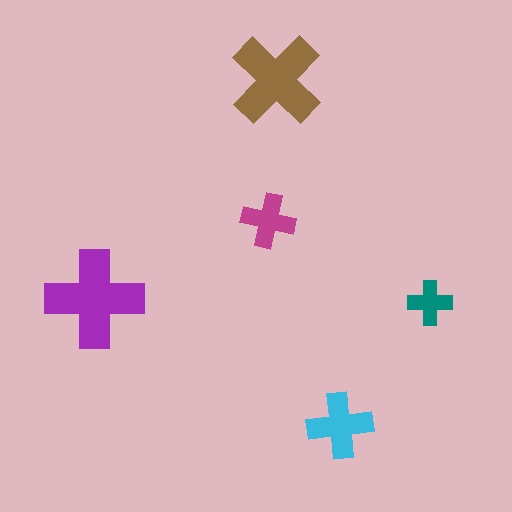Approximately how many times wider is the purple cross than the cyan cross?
About 1.5 times wider.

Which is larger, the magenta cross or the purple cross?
The purple one.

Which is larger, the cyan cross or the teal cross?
The cyan one.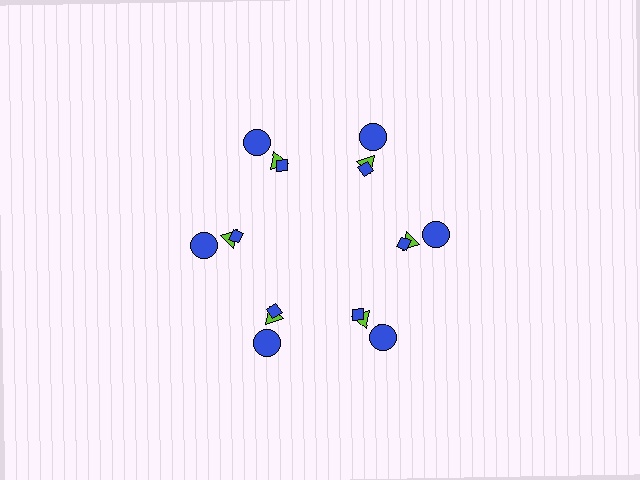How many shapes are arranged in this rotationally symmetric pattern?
There are 18 shapes, arranged in 6 groups of 3.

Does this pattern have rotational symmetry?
Yes, this pattern has 6-fold rotational symmetry. It looks the same after rotating 60 degrees around the center.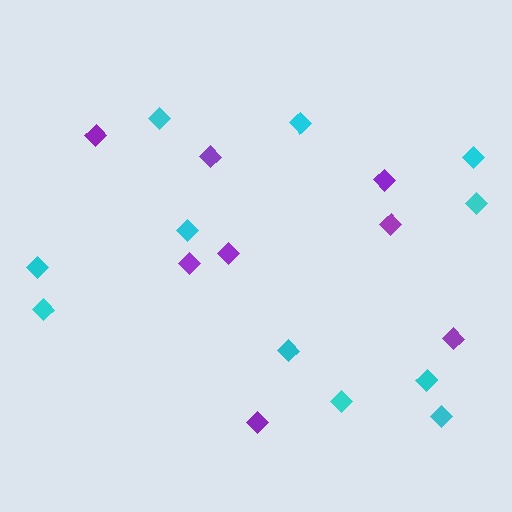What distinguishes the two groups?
There are 2 groups: one group of cyan diamonds (11) and one group of purple diamonds (8).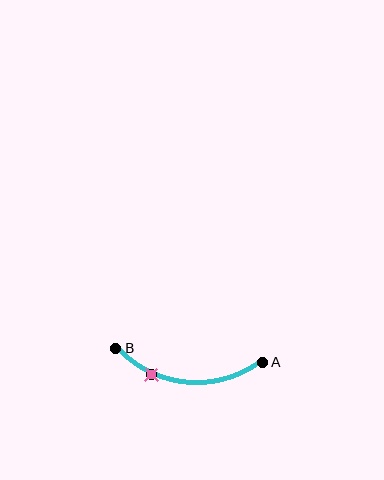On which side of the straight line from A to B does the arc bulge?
The arc bulges below the straight line connecting A and B.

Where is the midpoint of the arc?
The arc midpoint is the point on the curve farthest from the straight line joining A and B. It sits below that line.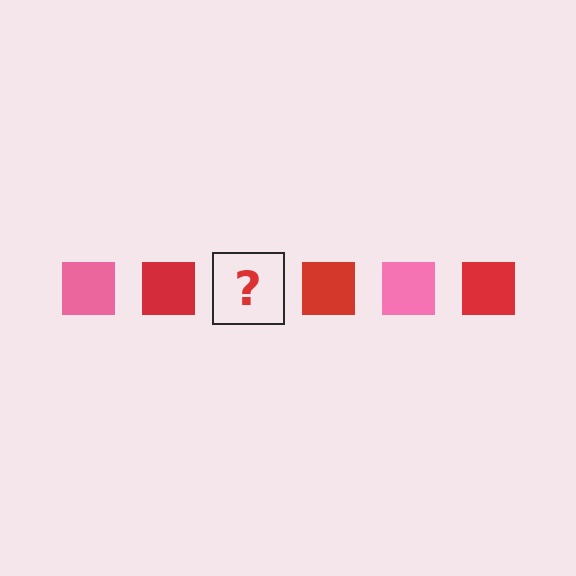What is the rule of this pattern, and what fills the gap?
The rule is that the pattern cycles through pink, red squares. The gap should be filled with a pink square.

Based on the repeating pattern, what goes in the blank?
The blank should be a pink square.